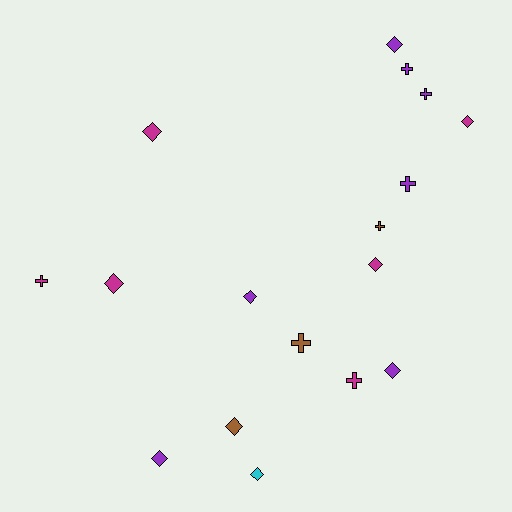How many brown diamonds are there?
There is 1 brown diamond.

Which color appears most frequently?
Purple, with 7 objects.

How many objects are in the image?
There are 17 objects.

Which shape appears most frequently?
Diamond, with 10 objects.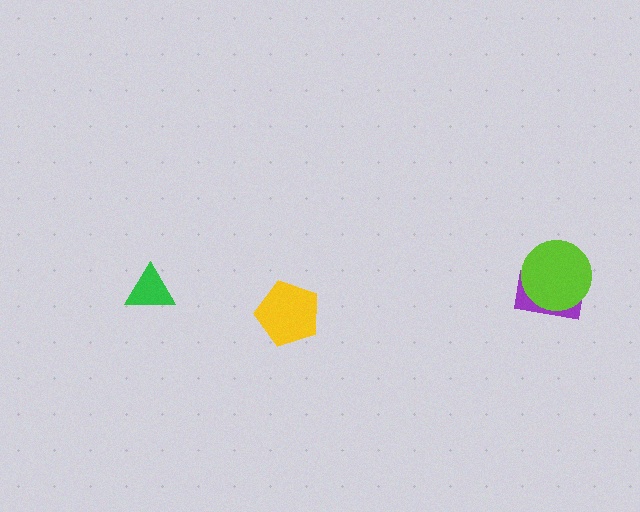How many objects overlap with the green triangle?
0 objects overlap with the green triangle.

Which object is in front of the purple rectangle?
The lime circle is in front of the purple rectangle.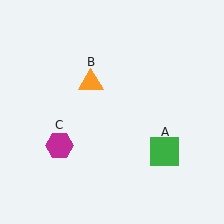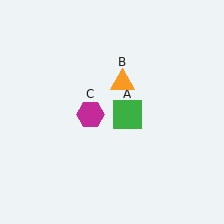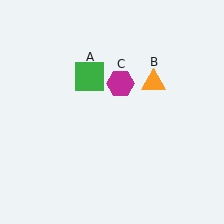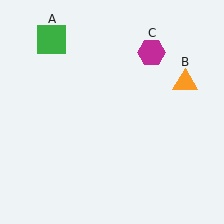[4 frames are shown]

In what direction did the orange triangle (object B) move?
The orange triangle (object B) moved right.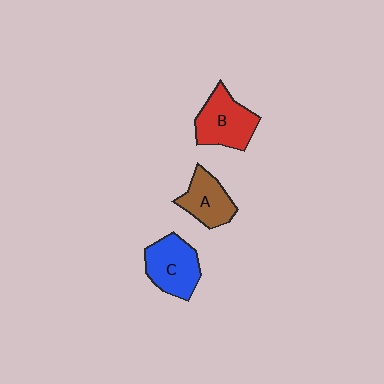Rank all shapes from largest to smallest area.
From largest to smallest: B (red), C (blue), A (brown).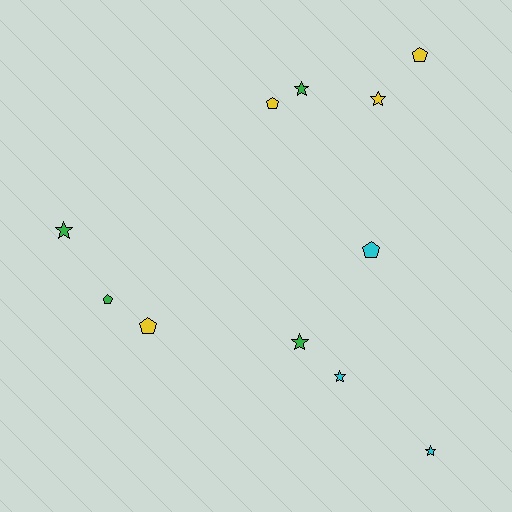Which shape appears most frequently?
Star, with 6 objects.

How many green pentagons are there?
There is 1 green pentagon.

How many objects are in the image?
There are 11 objects.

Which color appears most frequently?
Green, with 4 objects.